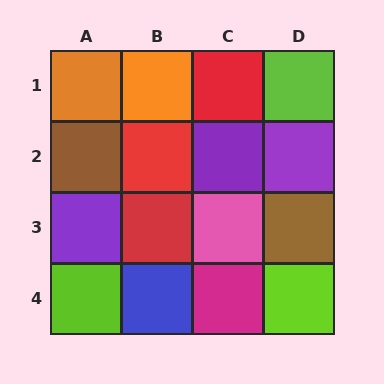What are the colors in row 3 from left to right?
Purple, red, pink, brown.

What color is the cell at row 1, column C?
Red.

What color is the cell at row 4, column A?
Lime.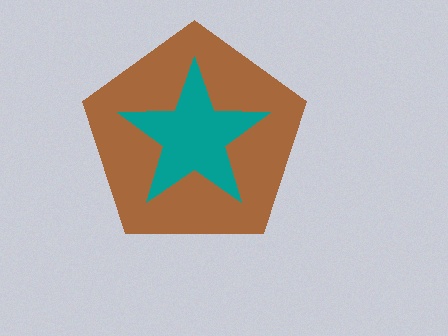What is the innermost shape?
The teal star.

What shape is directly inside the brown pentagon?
The teal star.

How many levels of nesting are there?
2.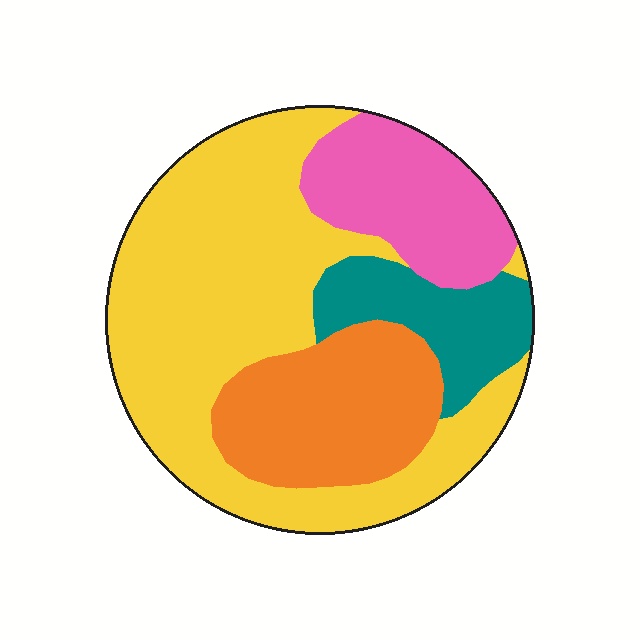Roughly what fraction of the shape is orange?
Orange covers 20% of the shape.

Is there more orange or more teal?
Orange.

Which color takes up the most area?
Yellow, at roughly 50%.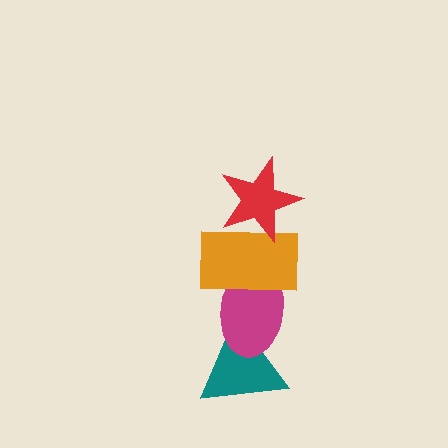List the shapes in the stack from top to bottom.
From top to bottom: the red star, the orange rectangle, the magenta ellipse, the teal triangle.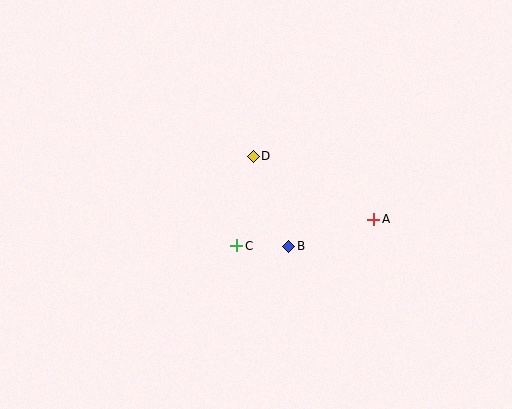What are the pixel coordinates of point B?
Point B is at (289, 246).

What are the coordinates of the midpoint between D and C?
The midpoint between D and C is at (245, 201).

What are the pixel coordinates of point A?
Point A is at (374, 219).